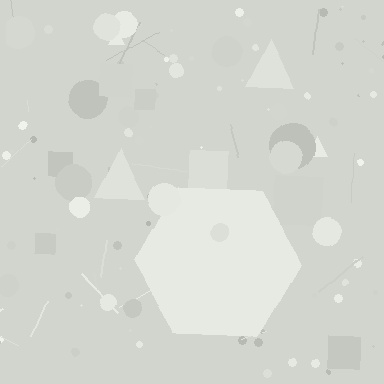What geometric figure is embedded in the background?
A hexagon is embedded in the background.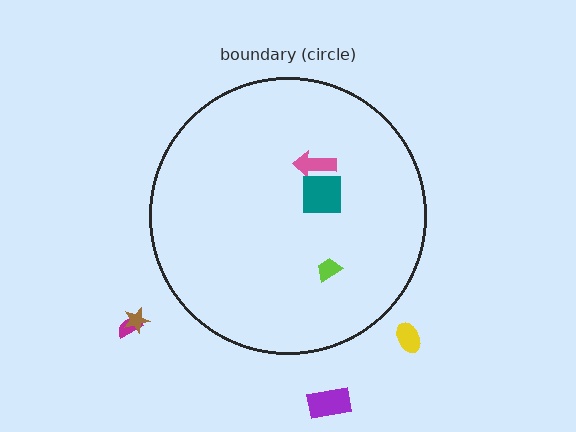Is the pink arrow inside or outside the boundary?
Inside.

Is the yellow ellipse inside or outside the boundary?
Outside.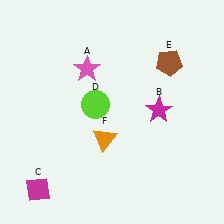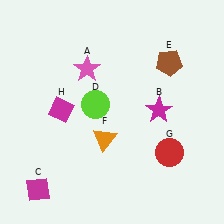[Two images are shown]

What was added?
A red circle (G), a magenta diamond (H) were added in Image 2.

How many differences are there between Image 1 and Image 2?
There are 2 differences between the two images.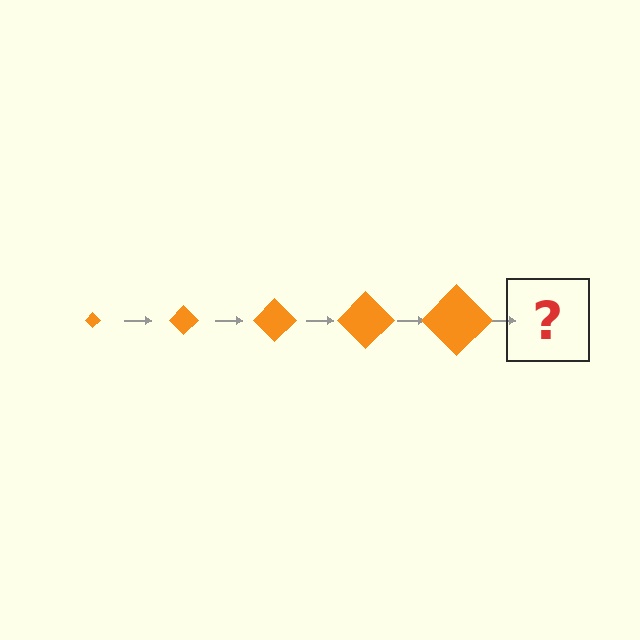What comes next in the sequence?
The next element should be an orange diamond, larger than the previous one.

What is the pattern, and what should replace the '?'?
The pattern is that the diamond gets progressively larger each step. The '?' should be an orange diamond, larger than the previous one.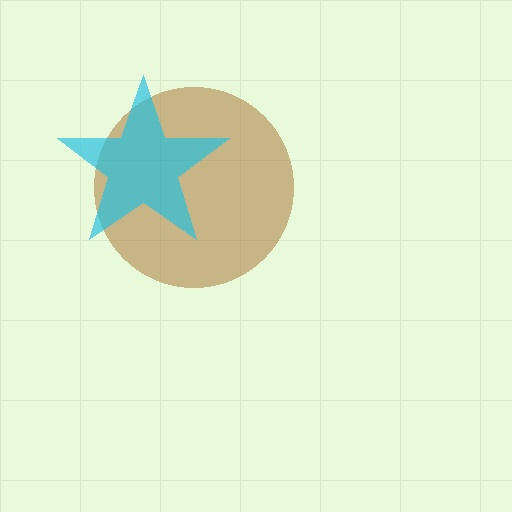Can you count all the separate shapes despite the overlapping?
Yes, there are 2 separate shapes.